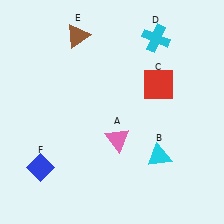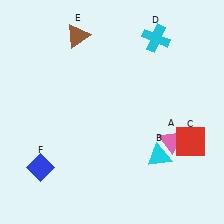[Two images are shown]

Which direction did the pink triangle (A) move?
The pink triangle (A) moved right.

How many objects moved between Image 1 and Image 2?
2 objects moved between the two images.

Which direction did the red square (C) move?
The red square (C) moved down.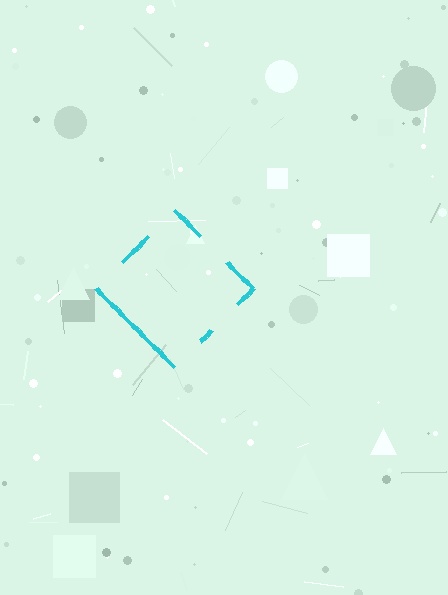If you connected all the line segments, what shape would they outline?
They would outline a diamond.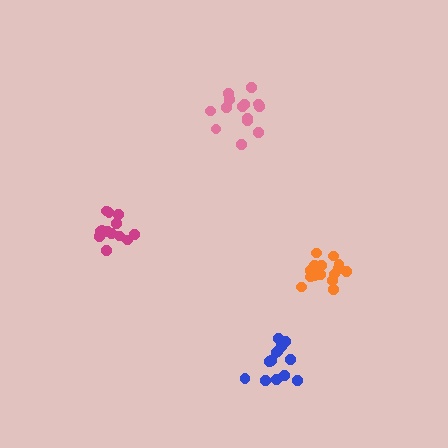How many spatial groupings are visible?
There are 4 spatial groupings.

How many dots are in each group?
Group 1: 16 dots, Group 2: 13 dots, Group 3: 14 dots, Group 4: 13 dots (56 total).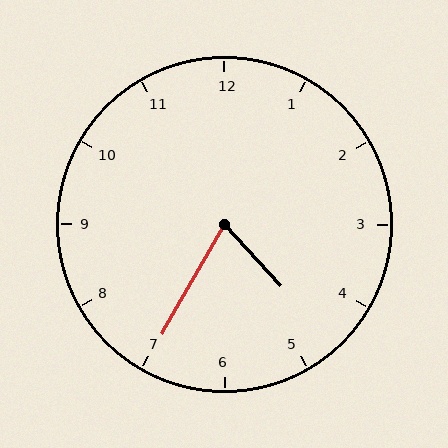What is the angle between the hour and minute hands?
Approximately 72 degrees.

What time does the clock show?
4:35.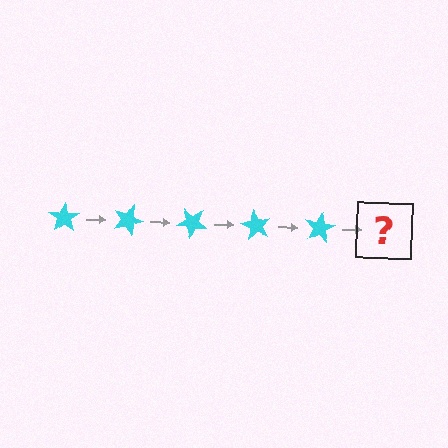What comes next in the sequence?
The next element should be a cyan star rotated 100 degrees.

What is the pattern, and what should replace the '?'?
The pattern is that the star rotates 20 degrees each step. The '?' should be a cyan star rotated 100 degrees.